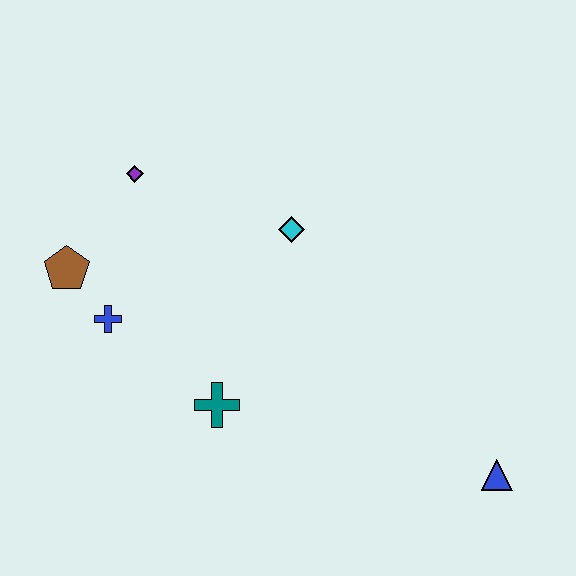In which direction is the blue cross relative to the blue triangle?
The blue cross is to the left of the blue triangle.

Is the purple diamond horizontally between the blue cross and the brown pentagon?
No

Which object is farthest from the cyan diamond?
The blue triangle is farthest from the cyan diamond.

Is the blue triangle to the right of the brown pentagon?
Yes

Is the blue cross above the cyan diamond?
No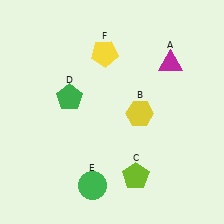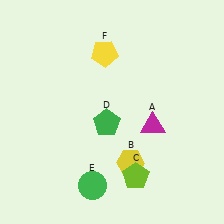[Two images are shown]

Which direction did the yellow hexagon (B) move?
The yellow hexagon (B) moved down.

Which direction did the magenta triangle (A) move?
The magenta triangle (A) moved down.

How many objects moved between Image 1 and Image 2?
3 objects moved between the two images.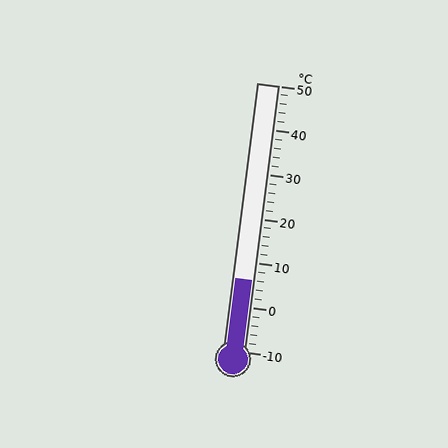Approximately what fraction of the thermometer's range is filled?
The thermometer is filled to approximately 25% of its range.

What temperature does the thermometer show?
The thermometer shows approximately 6°C.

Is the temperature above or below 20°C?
The temperature is below 20°C.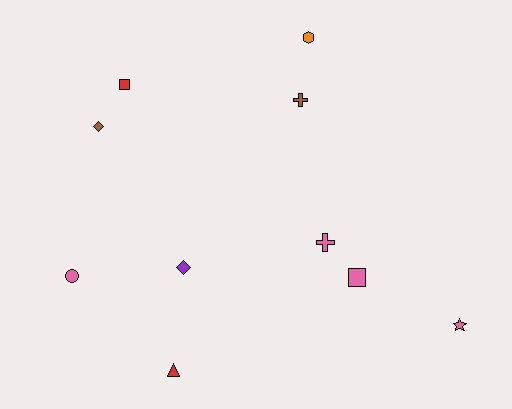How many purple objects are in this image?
There is 1 purple object.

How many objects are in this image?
There are 10 objects.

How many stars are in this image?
There is 1 star.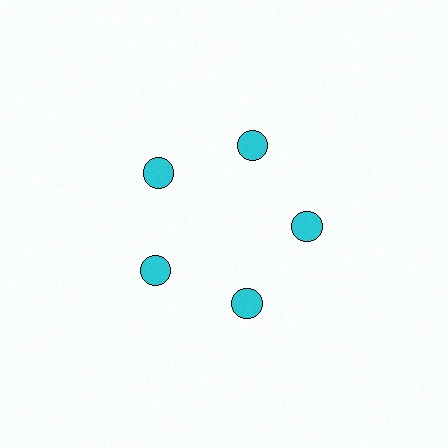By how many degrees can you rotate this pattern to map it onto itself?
The pattern maps onto itself every 72 degrees of rotation.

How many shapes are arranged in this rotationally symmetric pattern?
There are 5 shapes, arranged in 5 groups of 1.